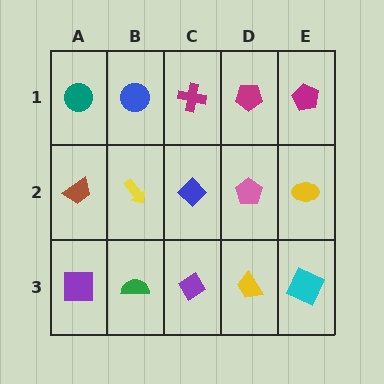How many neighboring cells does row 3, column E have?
2.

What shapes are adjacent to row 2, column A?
A teal circle (row 1, column A), a purple square (row 3, column A), a yellow arrow (row 2, column B).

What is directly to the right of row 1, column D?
A magenta pentagon.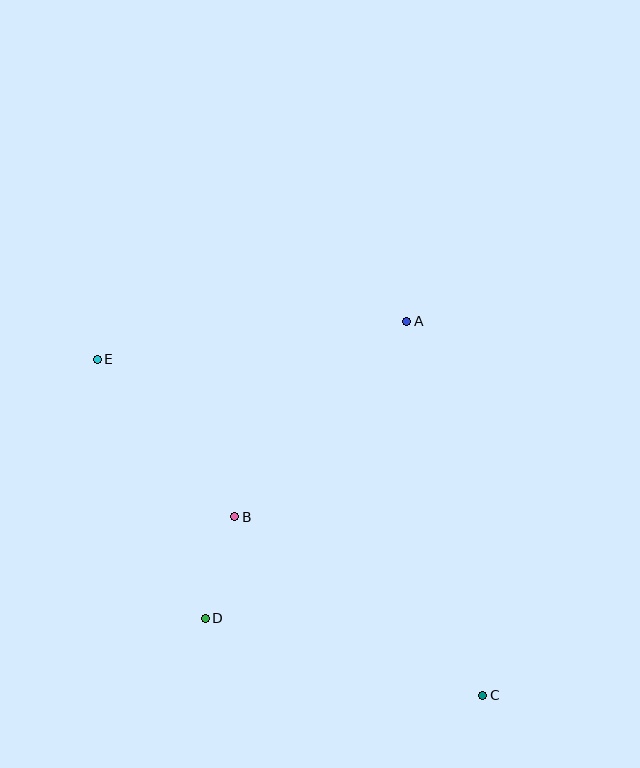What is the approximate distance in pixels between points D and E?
The distance between D and E is approximately 281 pixels.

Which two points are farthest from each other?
Points C and E are farthest from each other.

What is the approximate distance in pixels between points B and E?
The distance between B and E is approximately 209 pixels.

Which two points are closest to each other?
Points B and D are closest to each other.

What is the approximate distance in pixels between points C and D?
The distance between C and D is approximately 288 pixels.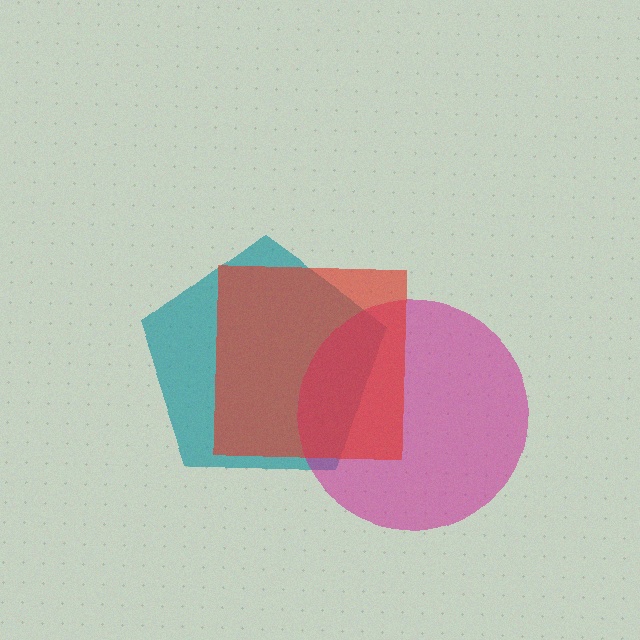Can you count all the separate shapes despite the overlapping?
Yes, there are 3 separate shapes.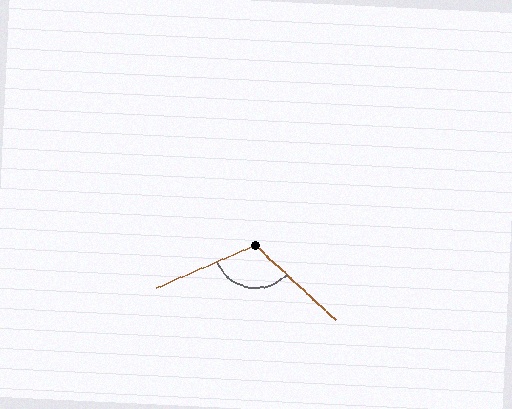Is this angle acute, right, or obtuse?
It is obtuse.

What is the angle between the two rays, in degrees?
Approximately 114 degrees.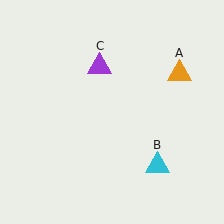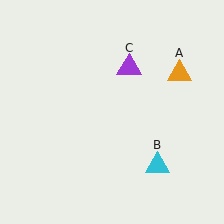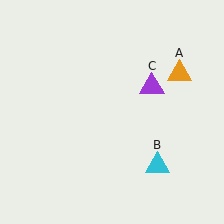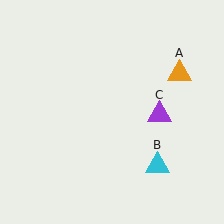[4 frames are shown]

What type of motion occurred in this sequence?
The purple triangle (object C) rotated clockwise around the center of the scene.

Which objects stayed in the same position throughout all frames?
Orange triangle (object A) and cyan triangle (object B) remained stationary.